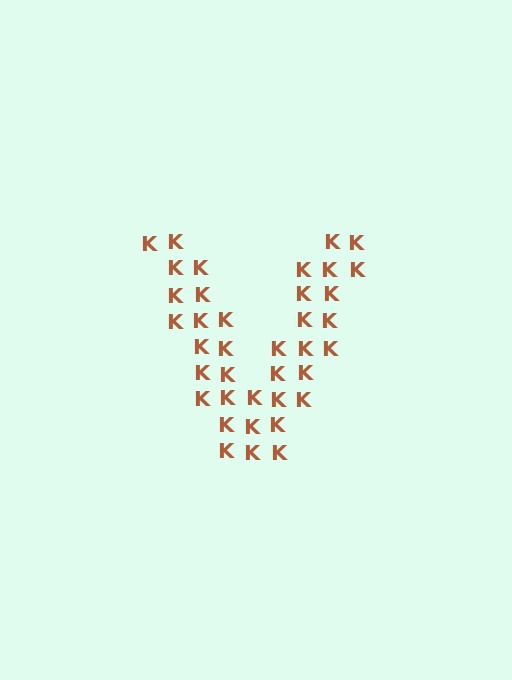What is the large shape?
The large shape is the letter V.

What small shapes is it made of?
It is made of small letter K's.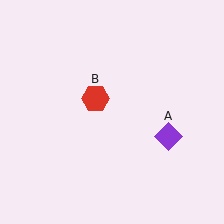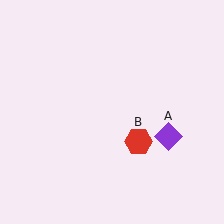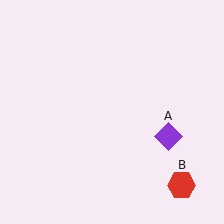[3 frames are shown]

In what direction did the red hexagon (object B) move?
The red hexagon (object B) moved down and to the right.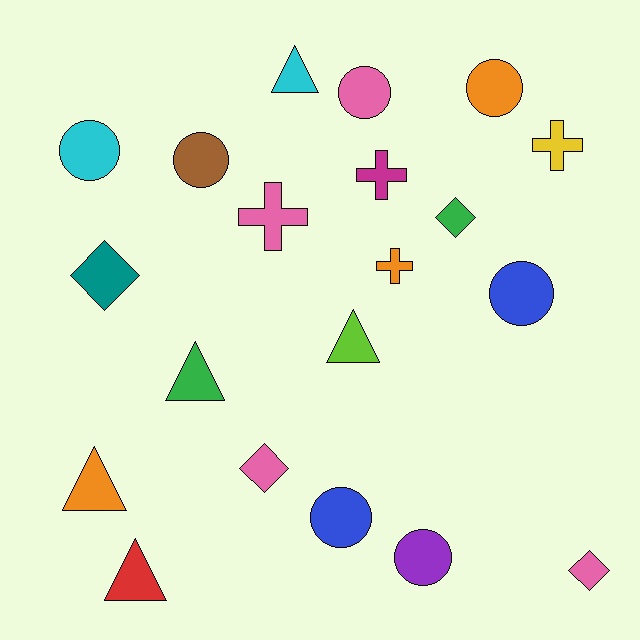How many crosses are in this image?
There are 4 crosses.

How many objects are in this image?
There are 20 objects.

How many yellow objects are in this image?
There is 1 yellow object.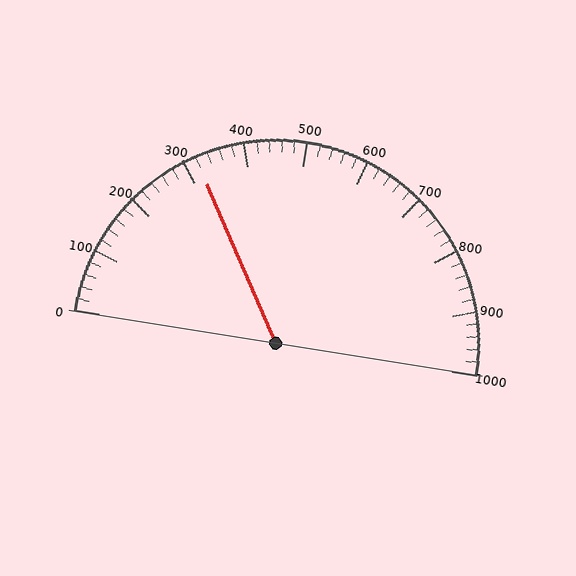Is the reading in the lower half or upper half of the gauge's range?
The reading is in the lower half of the range (0 to 1000).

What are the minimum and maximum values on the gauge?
The gauge ranges from 0 to 1000.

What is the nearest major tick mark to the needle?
The nearest major tick mark is 300.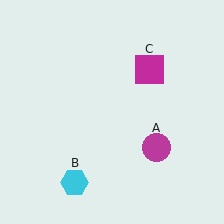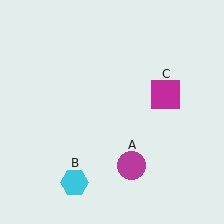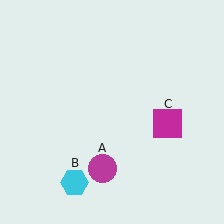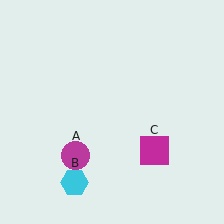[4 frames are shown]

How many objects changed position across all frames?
2 objects changed position: magenta circle (object A), magenta square (object C).